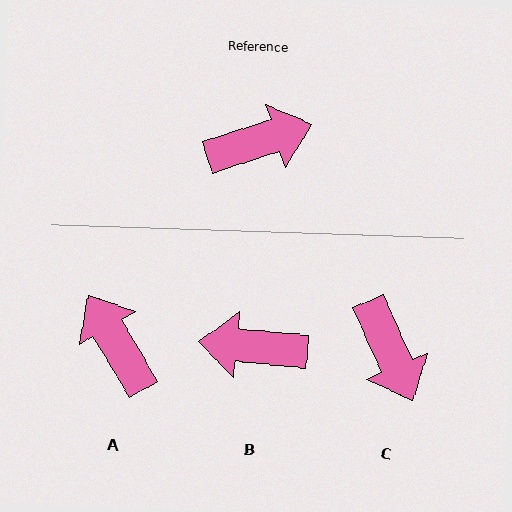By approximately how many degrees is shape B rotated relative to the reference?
Approximately 157 degrees counter-clockwise.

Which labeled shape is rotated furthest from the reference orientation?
B, about 157 degrees away.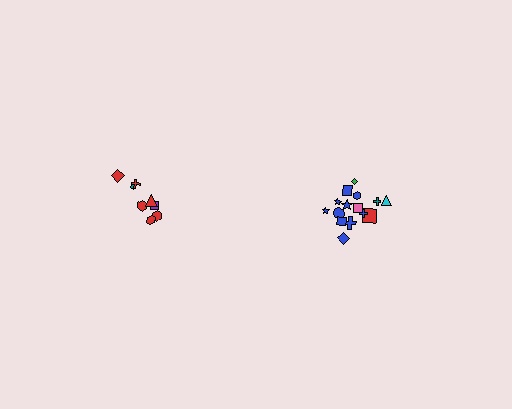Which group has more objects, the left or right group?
The right group.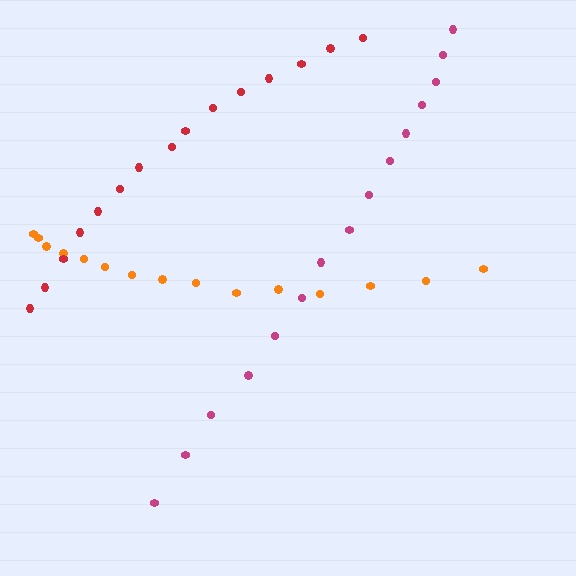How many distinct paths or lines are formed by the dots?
There are 3 distinct paths.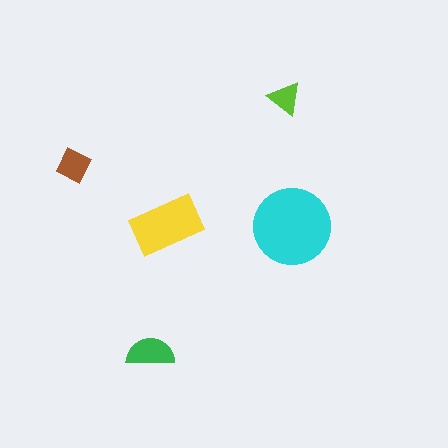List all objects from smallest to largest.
The lime triangle, the brown diamond, the green semicircle, the yellow rectangle, the cyan circle.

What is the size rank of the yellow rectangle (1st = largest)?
2nd.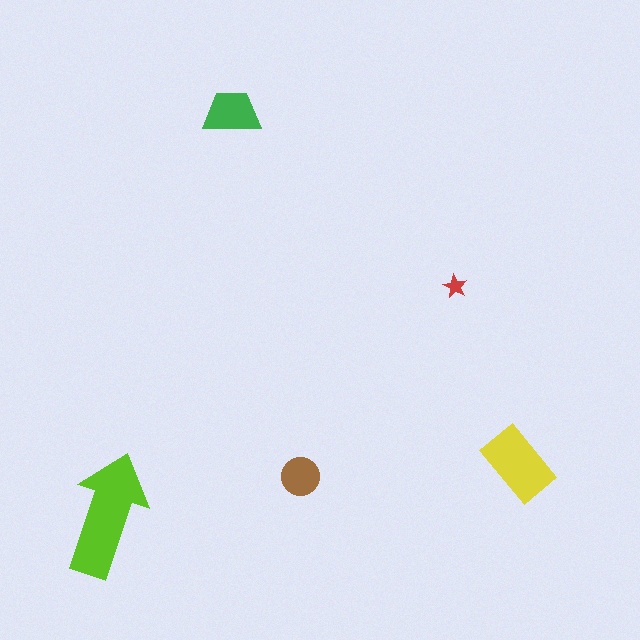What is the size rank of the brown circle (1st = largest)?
4th.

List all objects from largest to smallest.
The lime arrow, the yellow rectangle, the green trapezoid, the brown circle, the red star.